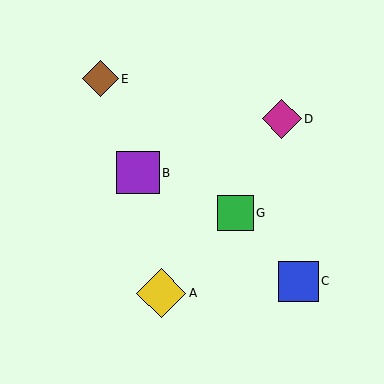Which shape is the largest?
The yellow diamond (labeled A) is the largest.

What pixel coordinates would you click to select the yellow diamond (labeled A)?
Click at (161, 293) to select the yellow diamond A.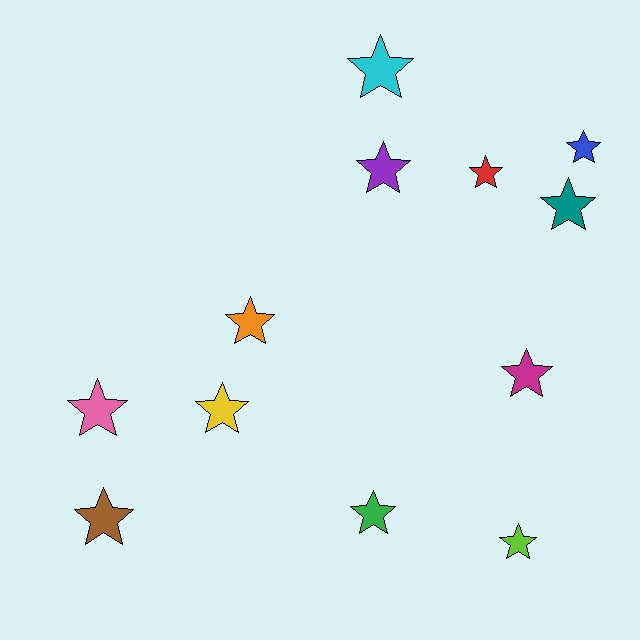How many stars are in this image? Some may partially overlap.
There are 12 stars.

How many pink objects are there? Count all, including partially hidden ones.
There is 1 pink object.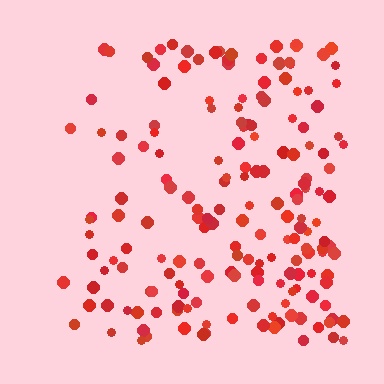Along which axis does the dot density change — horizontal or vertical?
Horizontal.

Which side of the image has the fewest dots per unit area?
The left.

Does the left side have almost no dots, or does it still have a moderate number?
Still a moderate number, just noticeably fewer than the right.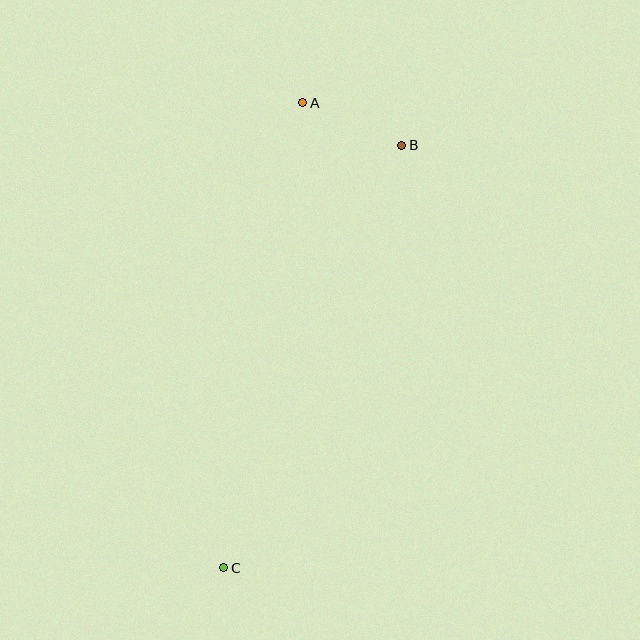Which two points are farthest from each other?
Points A and C are farthest from each other.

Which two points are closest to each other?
Points A and B are closest to each other.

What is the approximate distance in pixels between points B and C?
The distance between B and C is approximately 459 pixels.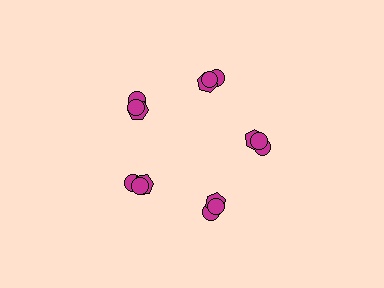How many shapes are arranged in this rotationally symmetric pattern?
There are 15 shapes, arranged in 5 groups of 3.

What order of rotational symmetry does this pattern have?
This pattern has 5-fold rotational symmetry.